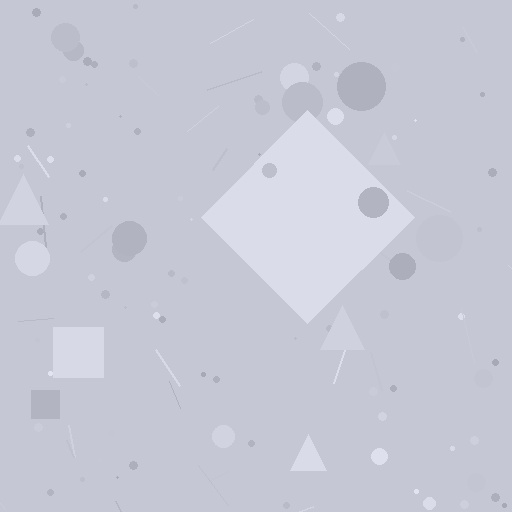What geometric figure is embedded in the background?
A diamond is embedded in the background.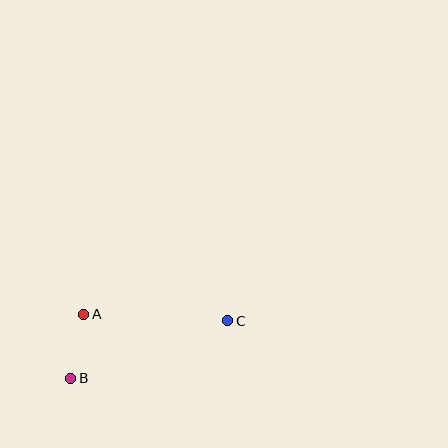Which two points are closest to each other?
Points A and B are closest to each other.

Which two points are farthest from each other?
Points B and C are farthest from each other.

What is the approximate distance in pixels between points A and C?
The distance between A and C is approximately 144 pixels.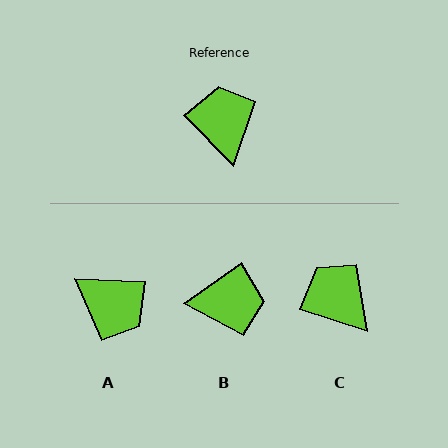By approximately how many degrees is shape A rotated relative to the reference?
Approximately 137 degrees clockwise.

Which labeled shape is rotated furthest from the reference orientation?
A, about 137 degrees away.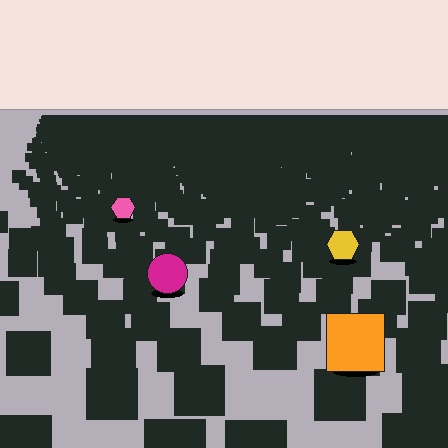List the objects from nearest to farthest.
From nearest to farthest: the orange square, the magenta circle, the yellow hexagon, the pink hexagon.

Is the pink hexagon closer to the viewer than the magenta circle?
No. The magenta circle is closer — you can tell from the texture gradient: the ground texture is coarser near it.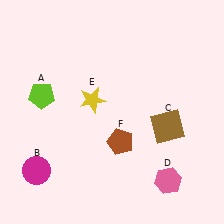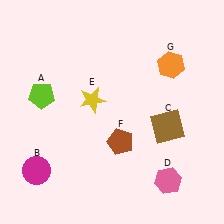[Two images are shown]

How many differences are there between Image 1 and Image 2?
There is 1 difference between the two images.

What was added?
An orange hexagon (G) was added in Image 2.